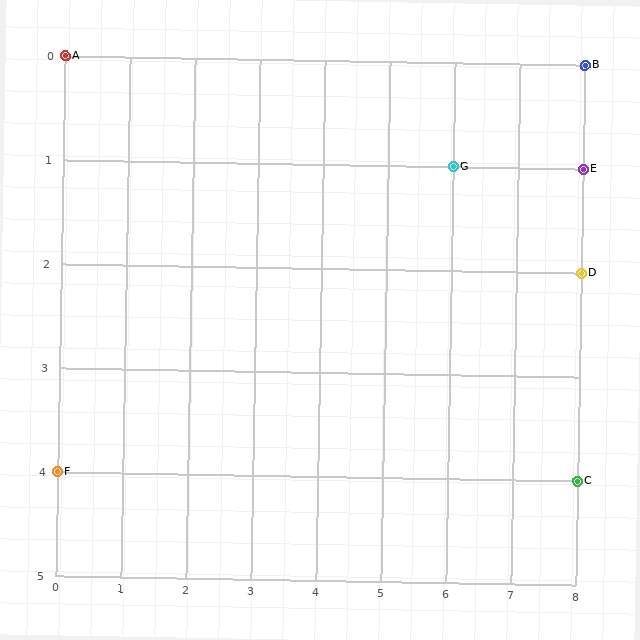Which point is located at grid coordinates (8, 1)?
Point E is at (8, 1).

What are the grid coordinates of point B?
Point B is at grid coordinates (8, 0).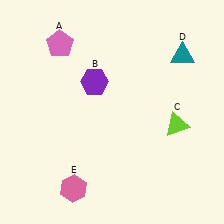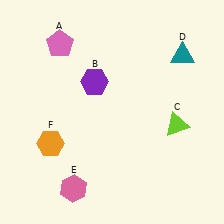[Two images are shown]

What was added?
An orange hexagon (F) was added in Image 2.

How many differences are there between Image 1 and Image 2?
There is 1 difference between the two images.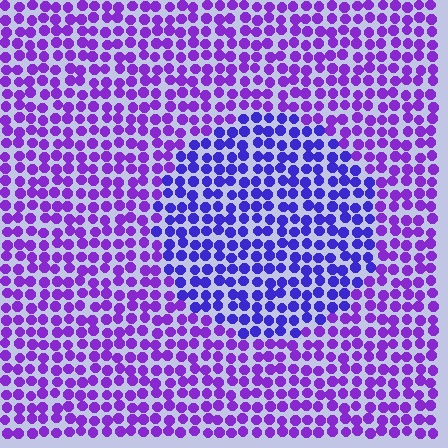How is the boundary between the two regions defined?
The boundary is defined purely by a slight shift in hue (about 28 degrees). Spacing, size, and orientation are identical on both sides.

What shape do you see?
I see a circle.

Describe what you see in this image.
The image is filled with small purple elements in a uniform arrangement. A circle-shaped region is visible where the elements are tinted to a slightly different hue, forming a subtle color boundary.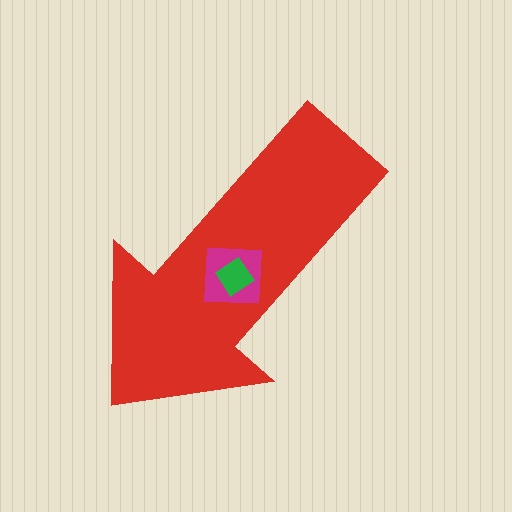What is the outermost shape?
The red arrow.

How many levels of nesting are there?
3.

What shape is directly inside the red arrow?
The magenta square.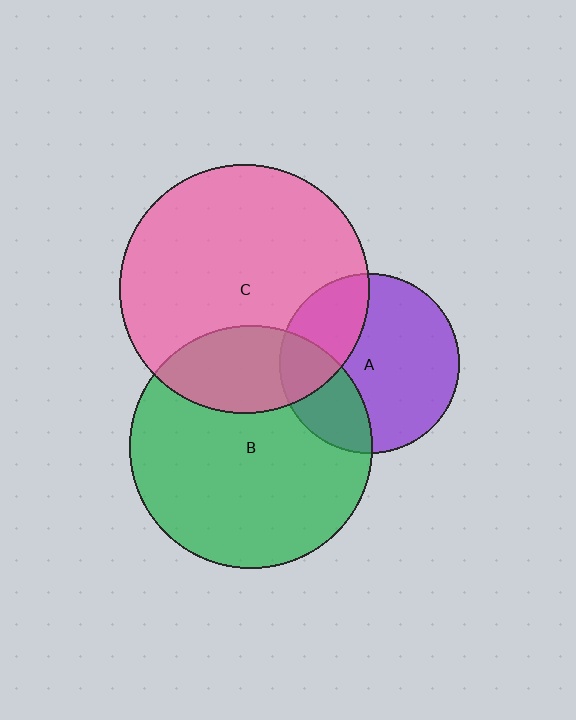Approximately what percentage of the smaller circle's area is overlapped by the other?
Approximately 30%.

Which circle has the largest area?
Circle C (pink).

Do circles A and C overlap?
Yes.